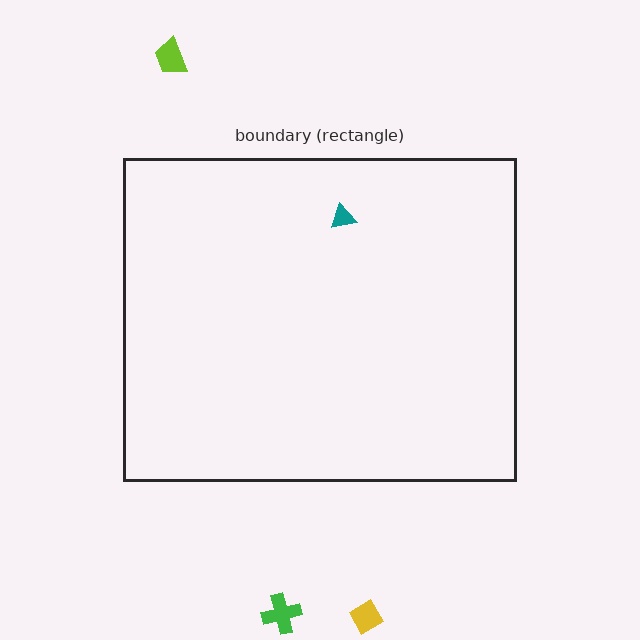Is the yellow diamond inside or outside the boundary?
Outside.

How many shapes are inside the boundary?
1 inside, 3 outside.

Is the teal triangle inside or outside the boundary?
Inside.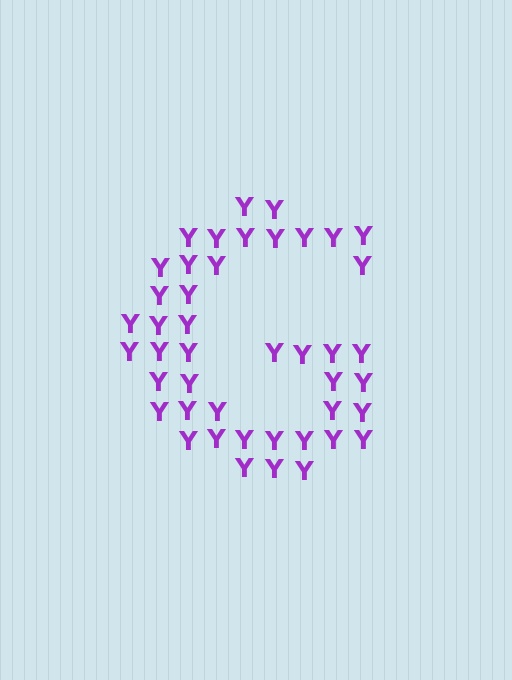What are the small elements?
The small elements are letter Y's.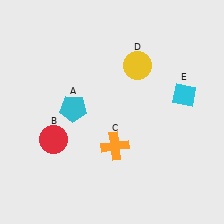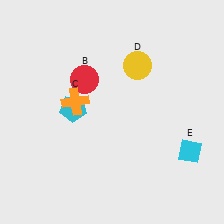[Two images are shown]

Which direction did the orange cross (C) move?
The orange cross (C) moved up.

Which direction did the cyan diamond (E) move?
The cyan diamond (E) moved down.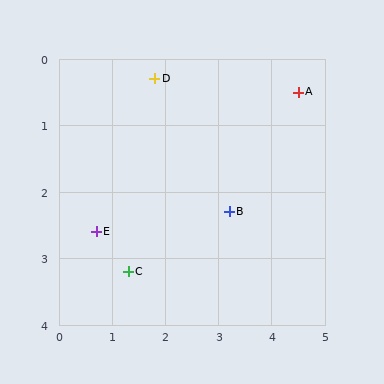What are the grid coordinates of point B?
Point B is at approximately (3.2, 2.3).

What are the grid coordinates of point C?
Point C is at approximately (1.3, 3.2).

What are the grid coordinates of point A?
Point A is at approximately (4.5, 0.5).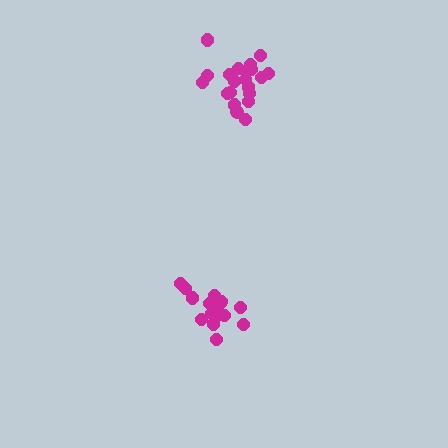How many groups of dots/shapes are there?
There are 2 groups.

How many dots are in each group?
Group 1: 21 dots, Group 2: 16 dots (37 total).